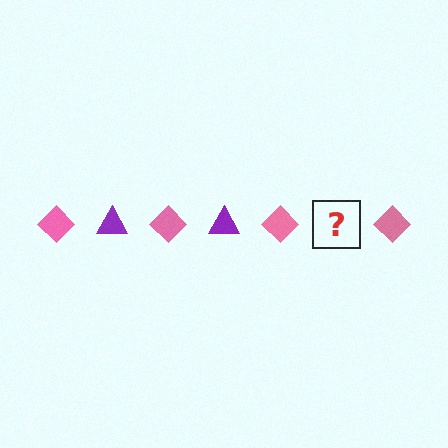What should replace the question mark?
The question mark should be replaced with a purple triangle.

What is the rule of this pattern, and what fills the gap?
The rule is that the pattern alternates between pink diamond and purple triangle. The gap should be filled with a purple triangle.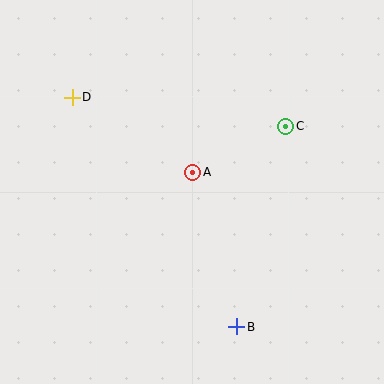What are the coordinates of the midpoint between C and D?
The midpoint between C and D is at (179, 112).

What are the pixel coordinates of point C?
Point C is at (286, 126).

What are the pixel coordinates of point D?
Point D is at (72, 97).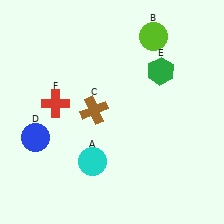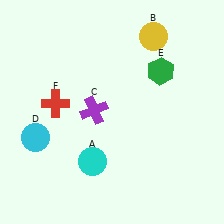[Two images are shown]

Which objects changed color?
B changed from lime to yellow. C changed from brown to purple. D changed from blue to cyan.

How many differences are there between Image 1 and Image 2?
There are 3 differences between the two images.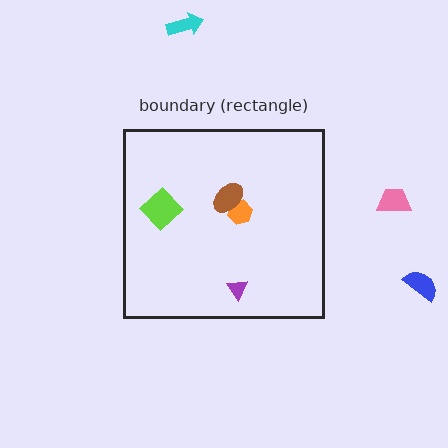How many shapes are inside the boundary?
4 inside, 3 outside.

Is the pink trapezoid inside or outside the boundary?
Outside.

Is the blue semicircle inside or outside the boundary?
Outside.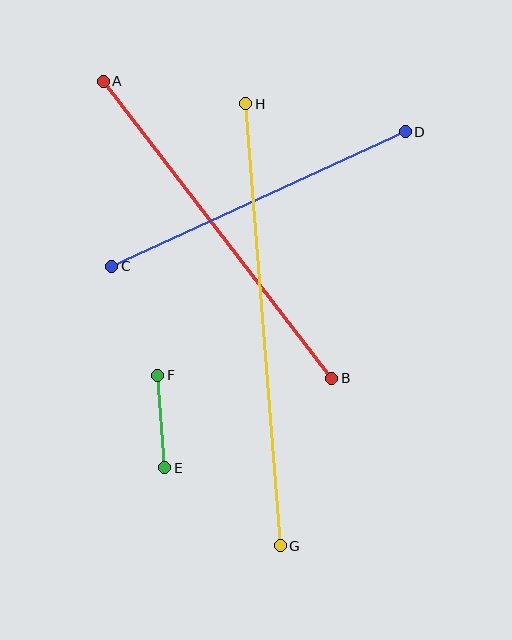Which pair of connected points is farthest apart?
Points G and H are farthest apart.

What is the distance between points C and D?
The distance is approximately 323 pixels.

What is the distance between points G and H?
The distance is approximately 443 pixels.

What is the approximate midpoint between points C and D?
The midpoint is at approximately (259, 199) pixels.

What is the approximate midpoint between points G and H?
The midpoint is at approximately (263, 325) pixels.